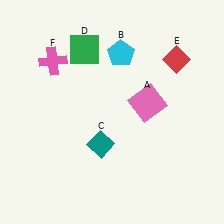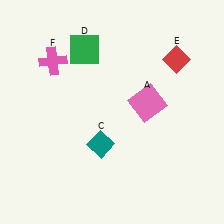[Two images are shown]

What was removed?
The cyan pentagon (B) was removed in Image 2.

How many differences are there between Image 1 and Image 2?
There is 1 difference between the two images.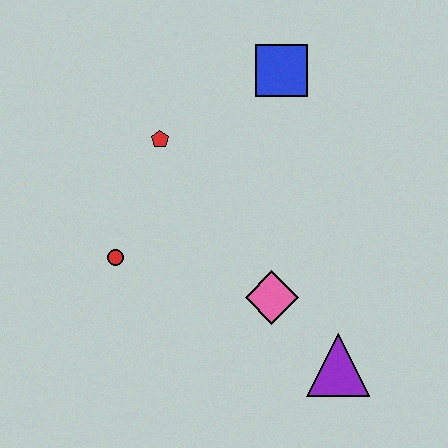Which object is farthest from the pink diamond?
The blue square is farthest from the pink diamond.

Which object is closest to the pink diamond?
The purple triangle is closest to the pink diamond.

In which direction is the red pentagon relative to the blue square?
The red pentagon is to the left of the blue square.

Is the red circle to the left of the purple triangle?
Yes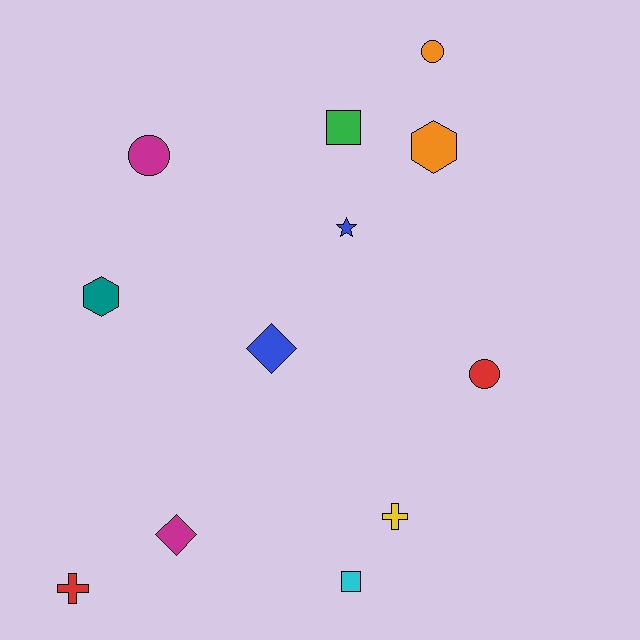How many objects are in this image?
There are 12 objects.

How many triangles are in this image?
There are no triangles.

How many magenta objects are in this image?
There are 2 magenta objects.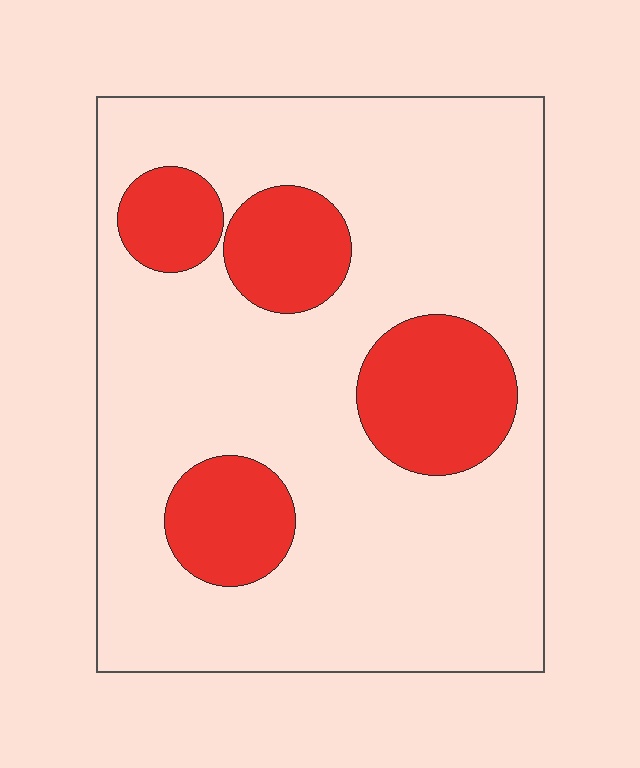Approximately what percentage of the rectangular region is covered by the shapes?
Approximately 20%.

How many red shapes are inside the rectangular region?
4.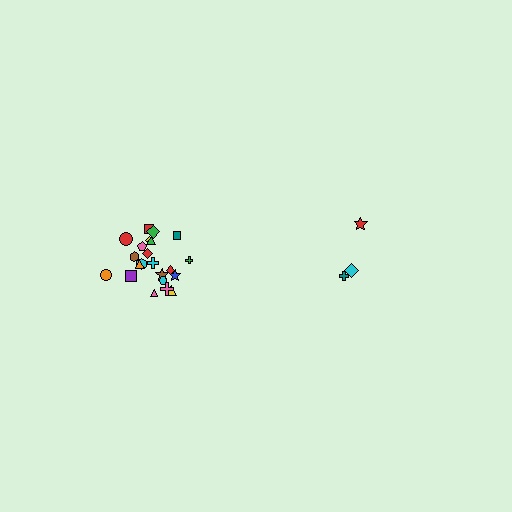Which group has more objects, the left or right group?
The left group.